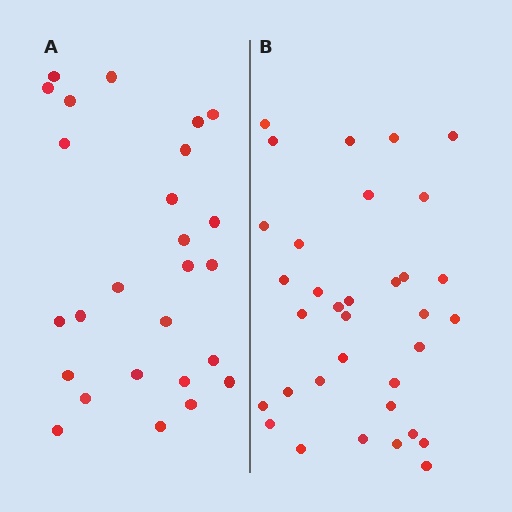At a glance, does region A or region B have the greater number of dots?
Region B (the right region) has more dots.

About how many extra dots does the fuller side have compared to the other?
Region B has roughly 8 or so more dots than region A.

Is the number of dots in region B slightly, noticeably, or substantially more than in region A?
Region B has noticeably more, but not dramatically so. The ratio is roughly 1.3 to 1.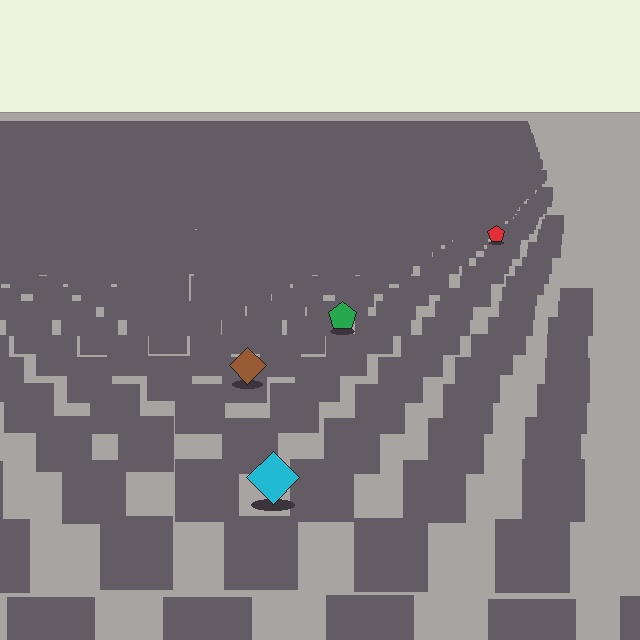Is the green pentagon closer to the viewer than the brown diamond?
No. The brown diamond is closer — you can tell from the texture gradient: the ground texture is coarser near it.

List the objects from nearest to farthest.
From nearest to farthest: the cyan diamond, the brown diamond, the green pentagon, the red pentagon.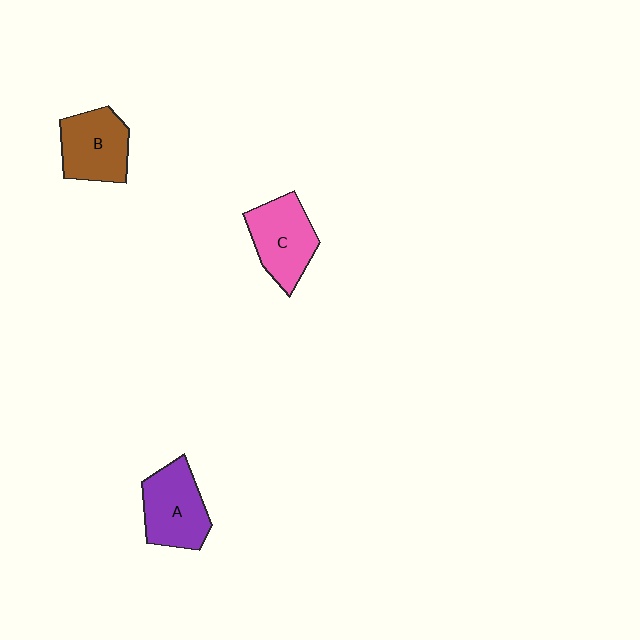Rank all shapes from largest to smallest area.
From largest to smallest: A (purple), C (pink), B (brown).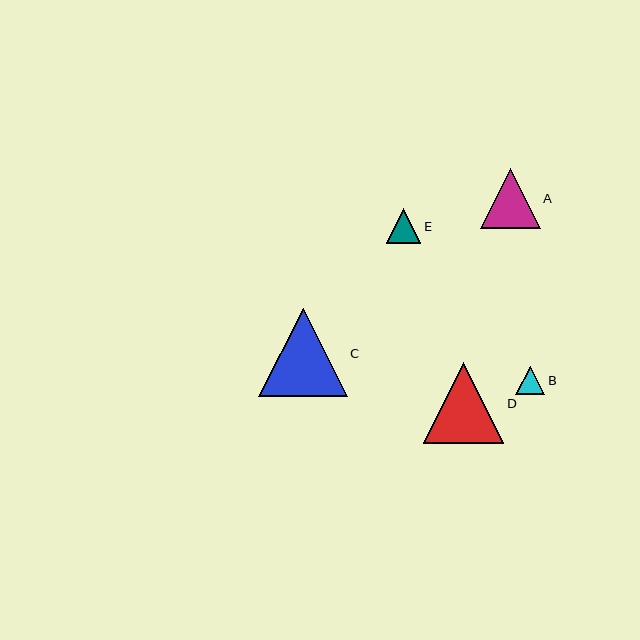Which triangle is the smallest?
Triangle B is the smallest with a size of approximately 29 pixels.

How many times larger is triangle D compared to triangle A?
Triangle D is approximately 1.3 times the size of triangle A.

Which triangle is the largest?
Triangle C is the largest with a size of approximately 89 pixels.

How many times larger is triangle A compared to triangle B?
Triangle A is approximately 2.1 times the size of triangle B.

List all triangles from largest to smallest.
From largest to smallest: C, D, A, E, B.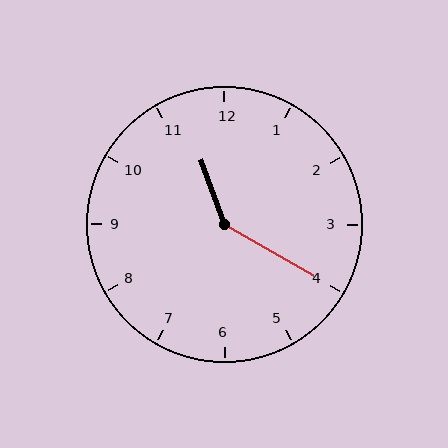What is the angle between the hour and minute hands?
Approximately 140 degrees.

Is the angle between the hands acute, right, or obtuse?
It is obtuse.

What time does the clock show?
11:20.